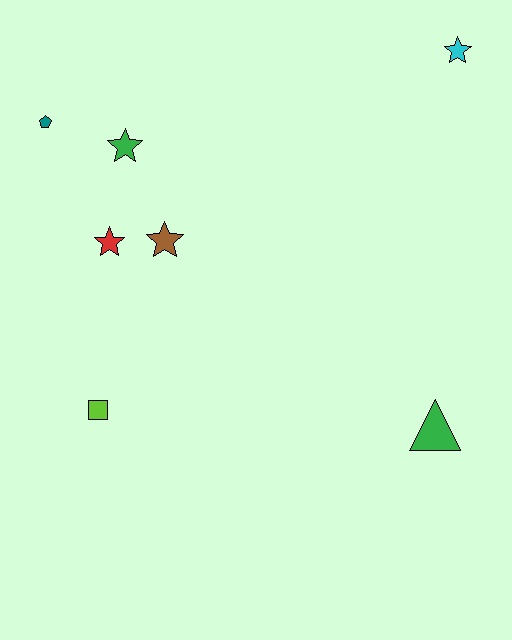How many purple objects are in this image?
There are no purple objects.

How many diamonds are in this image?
There are no diamonds.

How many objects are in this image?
There are 7 objects.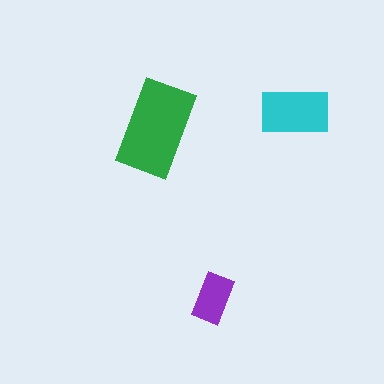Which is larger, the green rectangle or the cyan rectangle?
The green one.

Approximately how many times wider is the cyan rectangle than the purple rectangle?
About 1.5 times wider.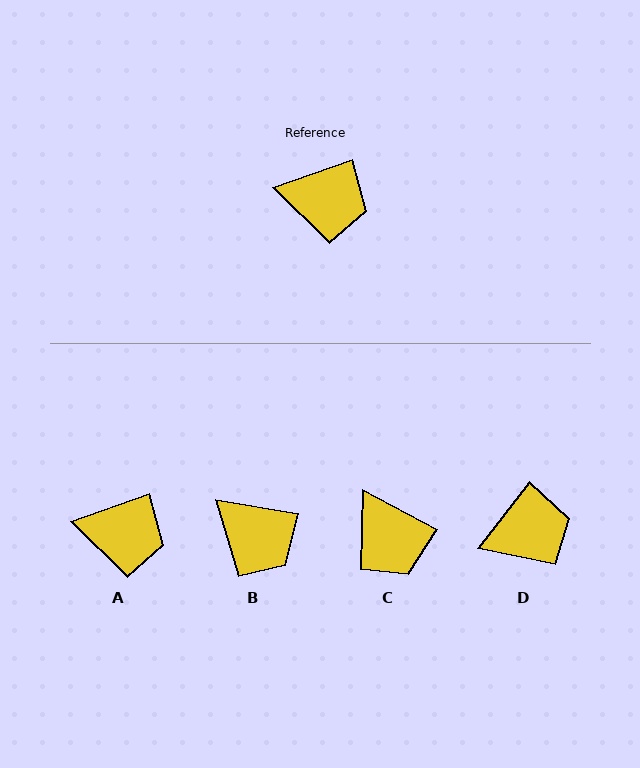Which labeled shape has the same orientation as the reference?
A.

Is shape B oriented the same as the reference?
No, it is off by about 29 degrees.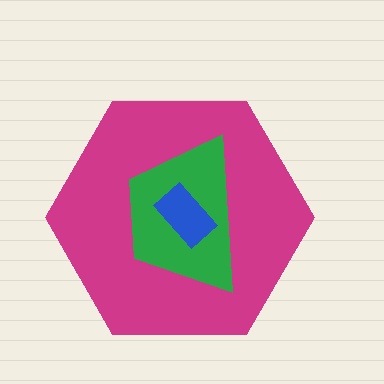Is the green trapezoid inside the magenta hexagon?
Yes.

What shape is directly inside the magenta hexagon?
The green trapezoid.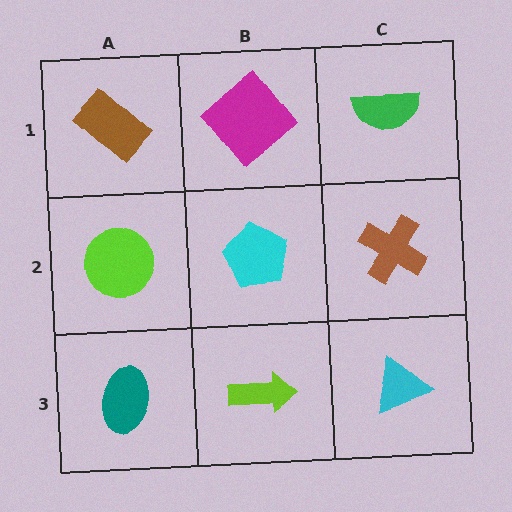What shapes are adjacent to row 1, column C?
A brown cross (row 2, column C), a magenta diamond (row 1, column B).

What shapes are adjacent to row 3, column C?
A brown cross (row 2, column C), a lime arrow (row 3, column B).